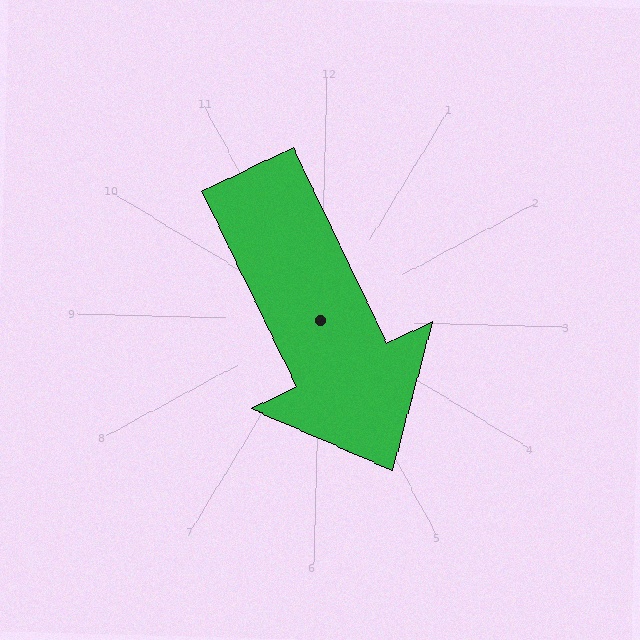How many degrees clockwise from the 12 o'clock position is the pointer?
Approximately 153 degrees.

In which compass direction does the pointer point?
Southeast.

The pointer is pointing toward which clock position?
Roughly 5 o'clock.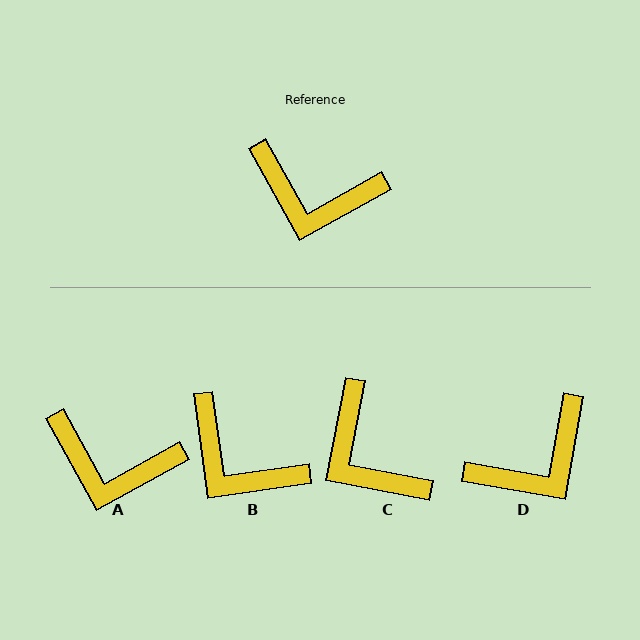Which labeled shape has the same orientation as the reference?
A.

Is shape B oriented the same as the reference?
No, it is off by about 21 degrees.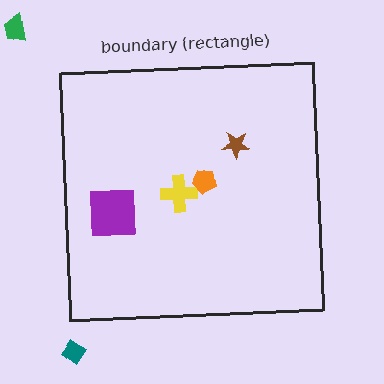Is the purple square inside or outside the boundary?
Inside.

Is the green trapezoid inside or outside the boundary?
Outside.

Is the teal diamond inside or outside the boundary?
Outside.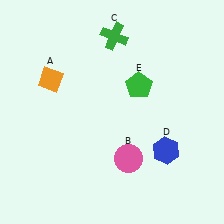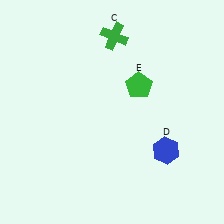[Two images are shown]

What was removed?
The pink circle (B), the orange diamond (A) were removed in Image 2.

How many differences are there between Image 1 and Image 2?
There are 2 differences between the two images.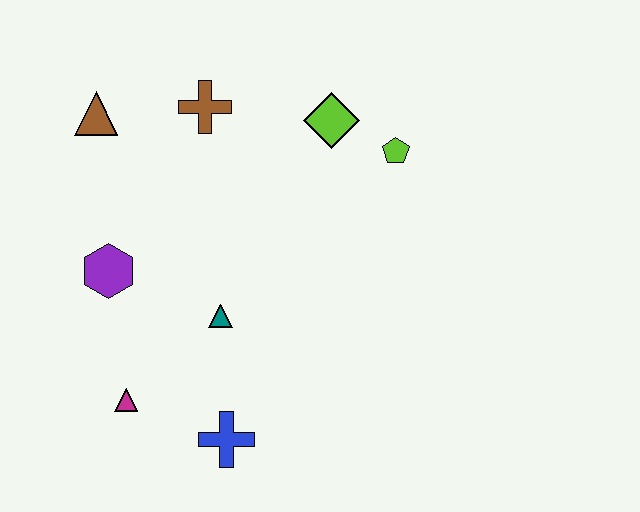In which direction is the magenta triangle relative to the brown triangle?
The magenta triangle is below the brown triangle.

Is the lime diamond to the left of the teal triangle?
No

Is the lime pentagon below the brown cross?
Yes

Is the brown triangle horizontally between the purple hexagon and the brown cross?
No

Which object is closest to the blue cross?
The magenta triangle is closest to the blue cross.